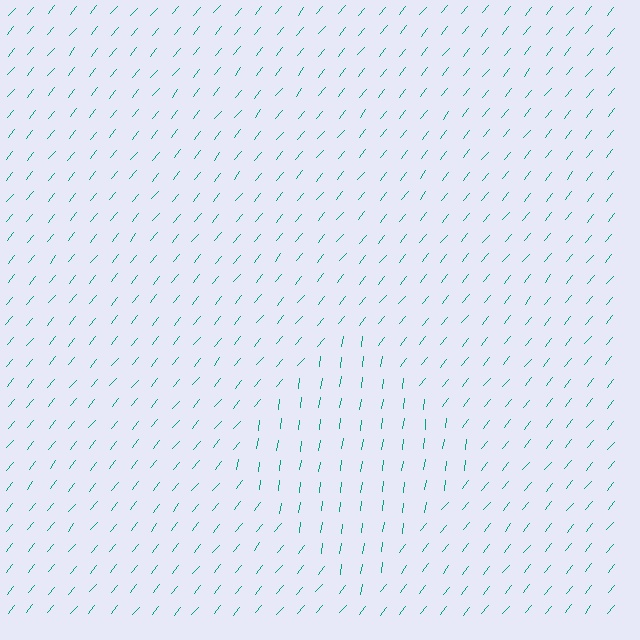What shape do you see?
I see a diamond.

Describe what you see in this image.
The image is filled with small teal line segments. A diamond region in the image has lines oriented differently from the surrounding lines, creating a visible texture boundary.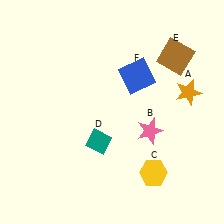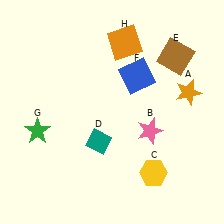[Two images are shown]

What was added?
A green star (G), an orange square (H) were added in Image 2.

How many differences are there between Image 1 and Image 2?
There are 2 differences between the two images.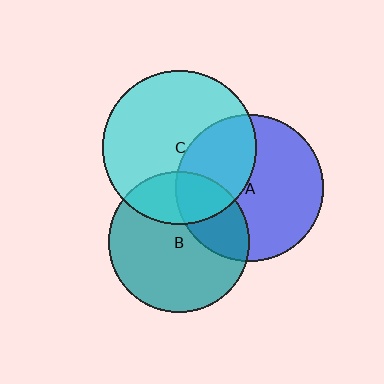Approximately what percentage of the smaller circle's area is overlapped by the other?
Approximately 30%.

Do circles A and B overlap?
Yes.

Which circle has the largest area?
Circle C (cyan).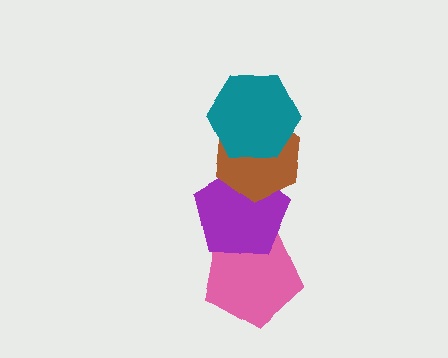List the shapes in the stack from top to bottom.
From top to bottom: the teal hexagon, the brown hexagon, the purple pentagon, the pink pentagon.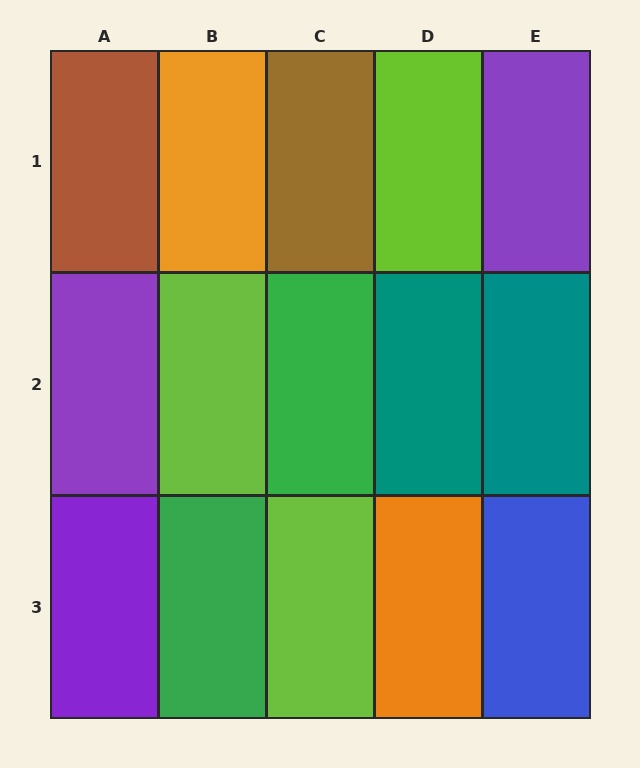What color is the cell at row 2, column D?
Teal.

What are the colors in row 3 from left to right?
Purple, green, lime, orange, blue.